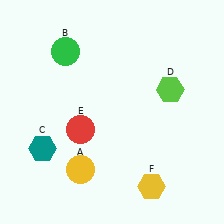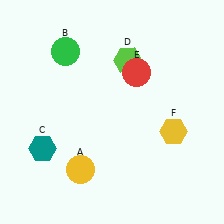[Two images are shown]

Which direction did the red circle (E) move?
The red circle (E) moved up.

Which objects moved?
The objects that moved are: the lime hexagon (D), the red circle (E), the yellow hexagon (F).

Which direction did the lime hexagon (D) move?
The lime hexagon (D) moved left.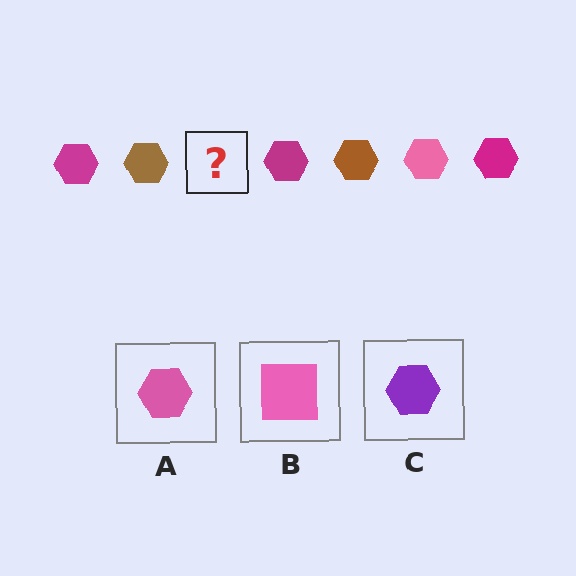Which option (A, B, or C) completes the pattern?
A.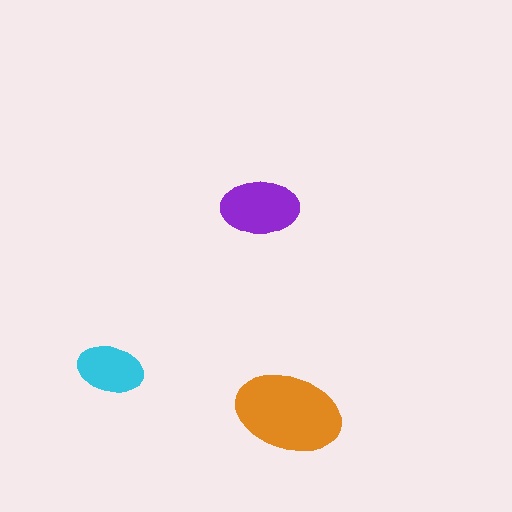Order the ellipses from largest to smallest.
the orange one, the purple one, the cyan one.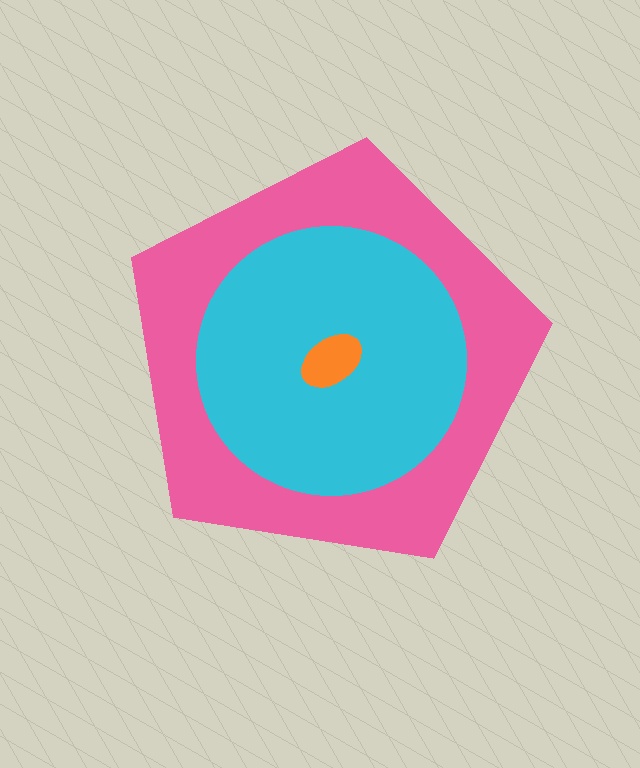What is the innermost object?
The orange ellipse.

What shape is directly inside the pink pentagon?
The cyan circle.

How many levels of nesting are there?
3.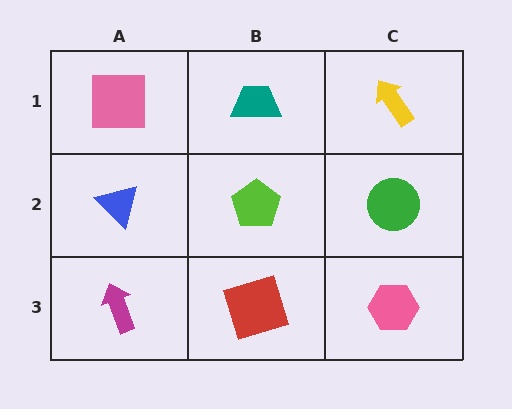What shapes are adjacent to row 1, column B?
A lime pentagon (row 2, column B), a pink square (row 1, column A), a yellow arrow (row 1, column C).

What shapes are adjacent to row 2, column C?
A yellow arrow (row 1, column C), a pink hexagon (row 3, column C), a lime pentagon (row 2, column B).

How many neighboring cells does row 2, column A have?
3.